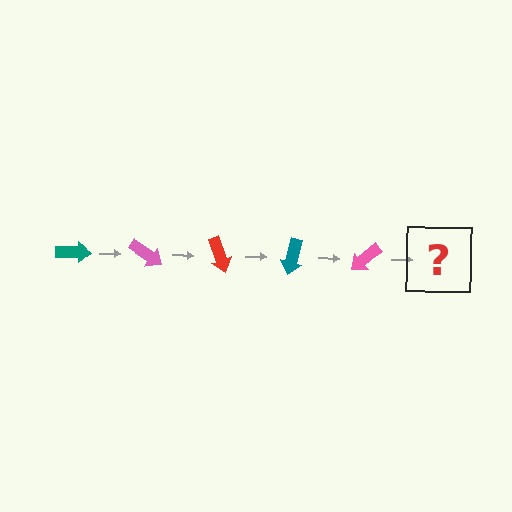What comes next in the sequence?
The next element should be a red arrow, rotated 175 degrees from the start.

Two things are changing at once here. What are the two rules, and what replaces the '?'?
The two rules are that it rotates 35 degrees each step and the color cycles through teal, pink, and red. The '?' should be a red arrow, rotated 175 degrees from the start.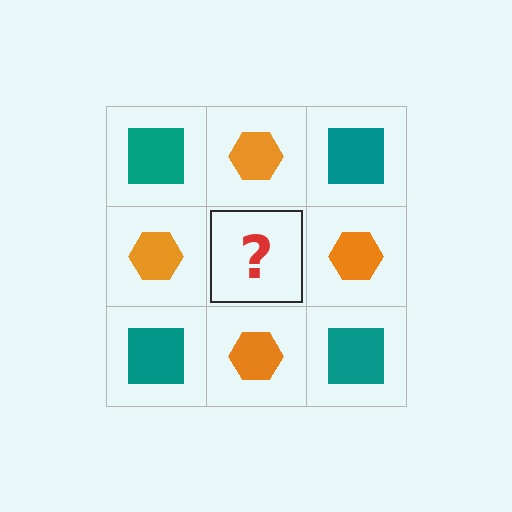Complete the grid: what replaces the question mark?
The question mark should be replaced with a teal square.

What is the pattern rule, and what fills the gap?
The rule is that it alternates teal square and orange hexagon in a checkerboard pattern. The gap should be filled with a teal square.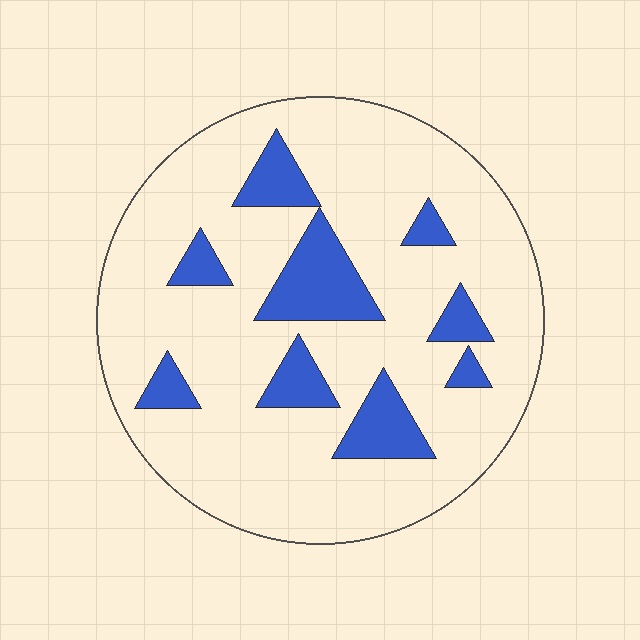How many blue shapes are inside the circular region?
9.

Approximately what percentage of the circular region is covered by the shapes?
Approximately 20%.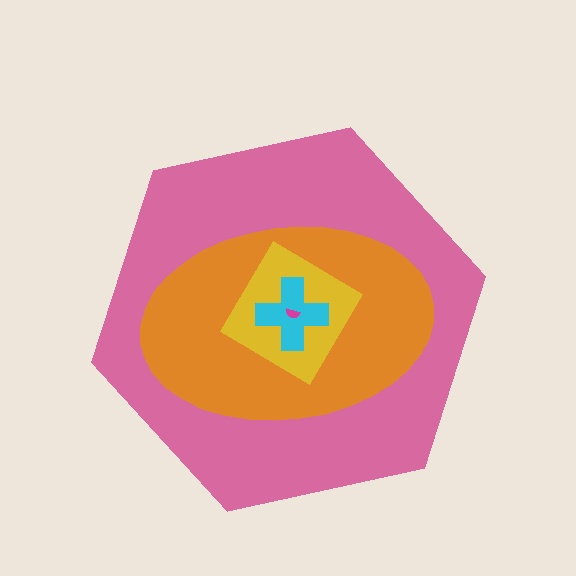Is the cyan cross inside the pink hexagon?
Yes.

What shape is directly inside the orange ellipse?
The yellow diamond.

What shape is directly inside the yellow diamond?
The cyan cross.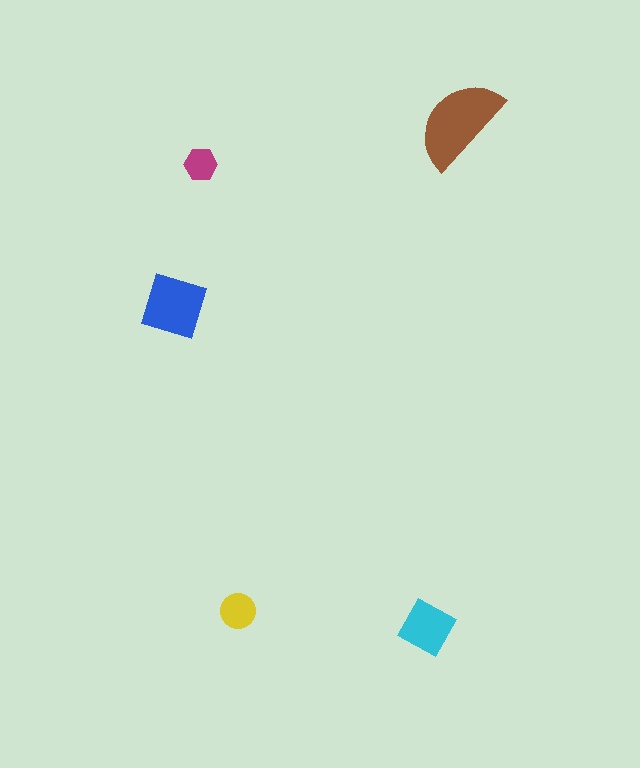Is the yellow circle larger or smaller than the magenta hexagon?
Larger.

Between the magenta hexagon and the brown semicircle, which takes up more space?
The brown semicircle.